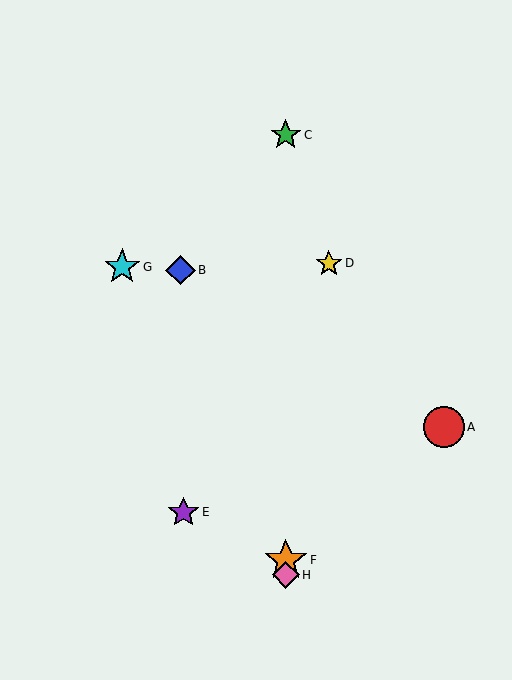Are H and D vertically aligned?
No, H is at x≈286 and D is at x≈329.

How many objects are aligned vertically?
3 objects (C, F, H) are aligned vertically.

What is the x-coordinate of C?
Object C is at x≈286.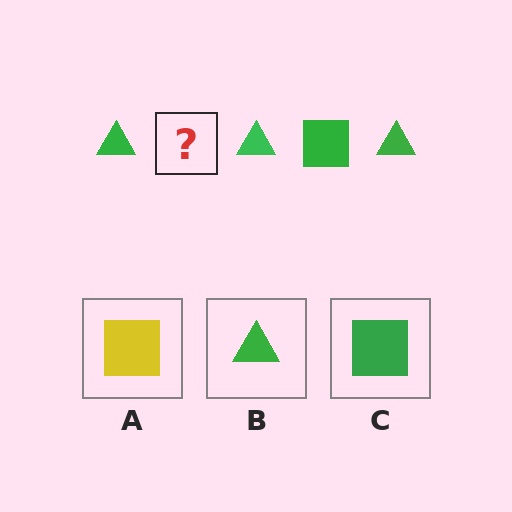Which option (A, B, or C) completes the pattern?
C.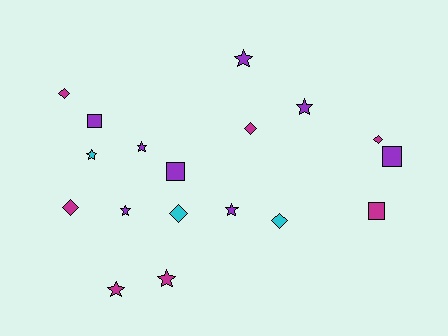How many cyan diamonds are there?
There are 2 cyan diamonds.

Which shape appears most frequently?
Star, with 8 objects.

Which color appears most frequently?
Purple, with 8 objects.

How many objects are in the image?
There are 18 objects.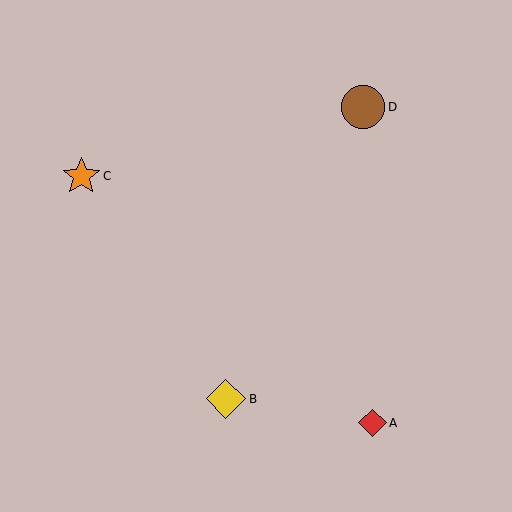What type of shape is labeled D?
Shape D is a brown circle.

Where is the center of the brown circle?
The center of the brown circle is at (363, 107).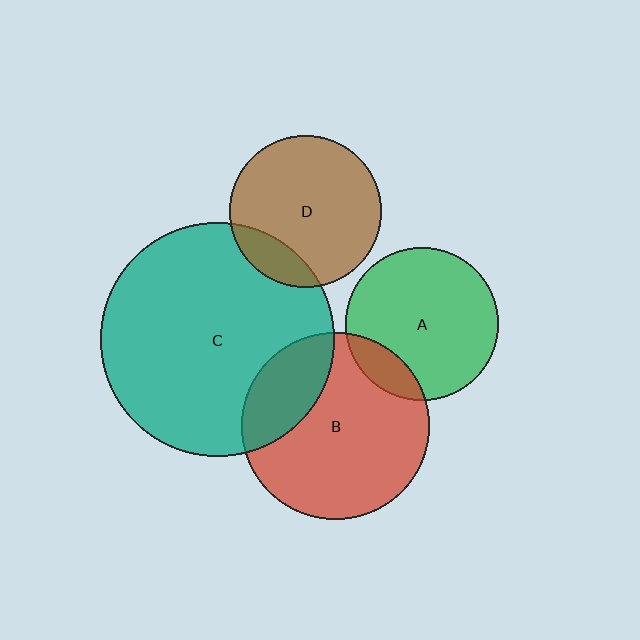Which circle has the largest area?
Circle C (teal).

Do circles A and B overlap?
Yes.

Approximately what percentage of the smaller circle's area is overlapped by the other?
Approximately 15%.